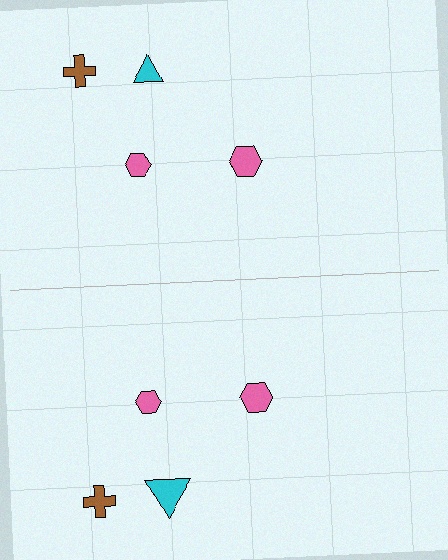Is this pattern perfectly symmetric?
No, the pattern is not perfectly symmetric. The cyan triangle on the bottom side has a different size than its mirror counterpart.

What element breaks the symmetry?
The cyan triangle on the bottom side has a different size than its mirror counterpart.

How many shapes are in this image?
There are 8 shapes in this image.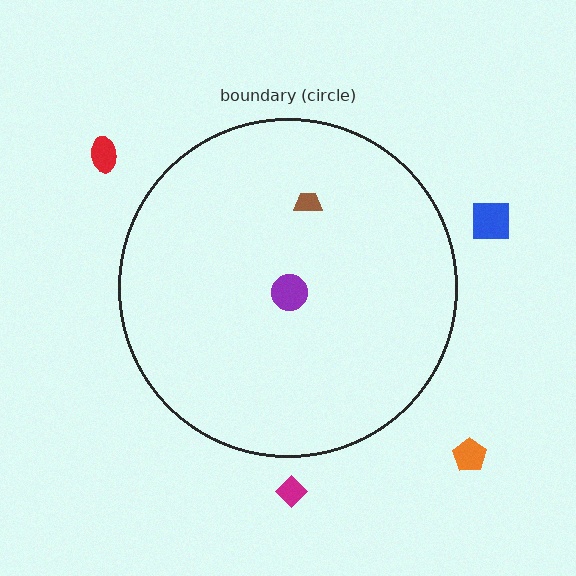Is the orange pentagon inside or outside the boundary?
Outside.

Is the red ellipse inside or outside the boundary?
Outside.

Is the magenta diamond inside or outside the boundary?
Outside.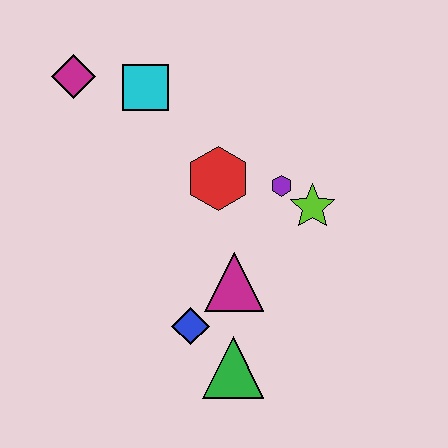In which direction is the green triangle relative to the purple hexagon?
The green triangle is below the purple hexagon.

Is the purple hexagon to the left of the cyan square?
No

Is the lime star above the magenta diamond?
No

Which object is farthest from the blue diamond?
The magenta diamond is farthest from the blue diamond.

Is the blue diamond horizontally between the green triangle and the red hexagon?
No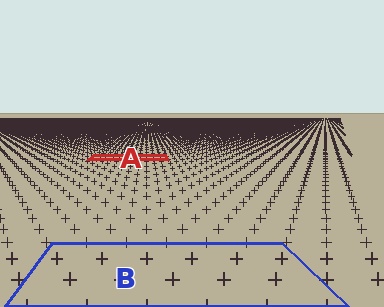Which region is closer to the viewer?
Region B is closer. The texture elements there are larger and more spread out.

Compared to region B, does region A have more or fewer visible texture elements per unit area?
Region A has more texture elements per unit area — they are packed more densely because it is farther away.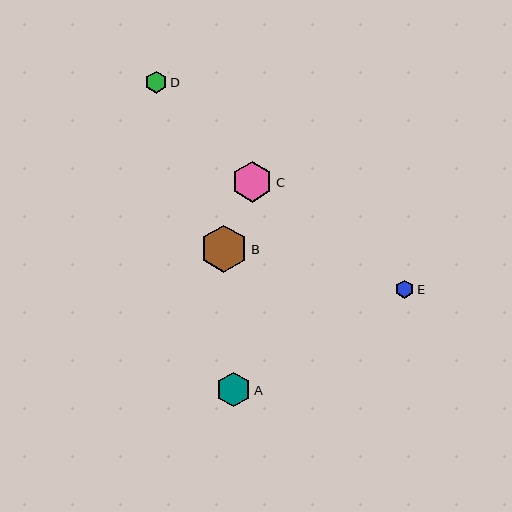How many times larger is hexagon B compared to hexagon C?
Hexagon B is approximately 1.2 times the size of hexagon C.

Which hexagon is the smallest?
Hexagon E is the smallest with a size of approximately 19 pixels.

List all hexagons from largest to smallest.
From largest to smallest: B, C, A, D, E.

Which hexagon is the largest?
Hexagon B is the largest with a size of approximately 48 pixels.